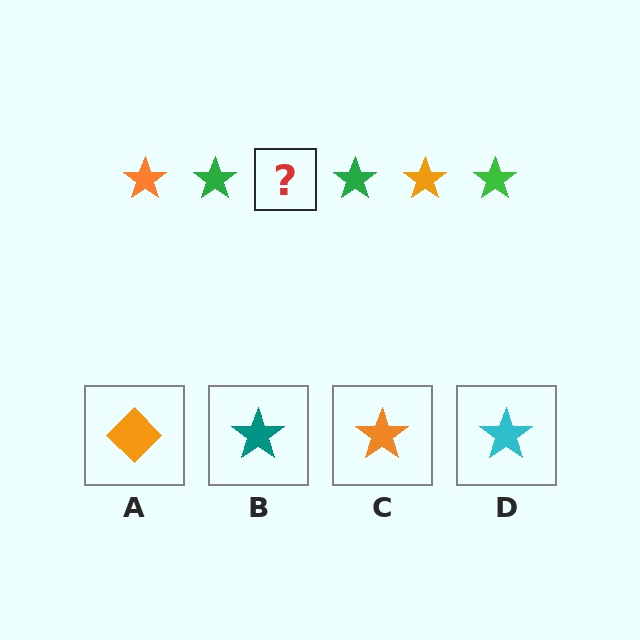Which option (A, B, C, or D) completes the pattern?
C.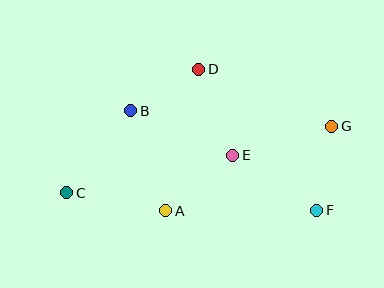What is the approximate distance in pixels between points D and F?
The distance between D and F is approximately 184 pixels.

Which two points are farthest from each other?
Points C and G are farthest from each other.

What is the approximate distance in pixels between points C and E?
The distance between C and E is approximately 170 pixels.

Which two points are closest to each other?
Points B and D are closest to each other.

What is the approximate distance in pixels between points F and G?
The distance between F and G is approximately 85 pixels.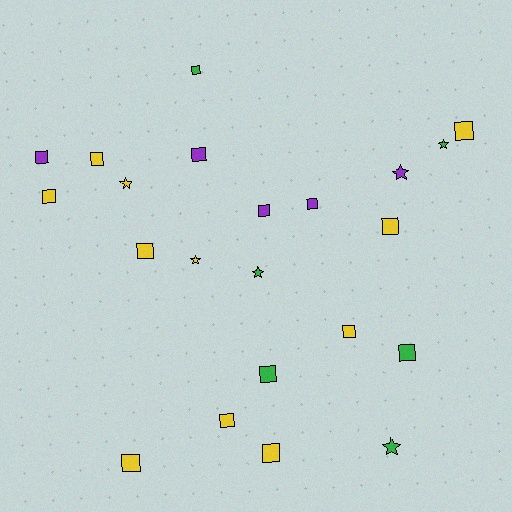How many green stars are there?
There are 3 green stars.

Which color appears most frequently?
Yellow, with 11 objects.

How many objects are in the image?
There are 22 objects.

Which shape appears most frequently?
Square, with 16 objects.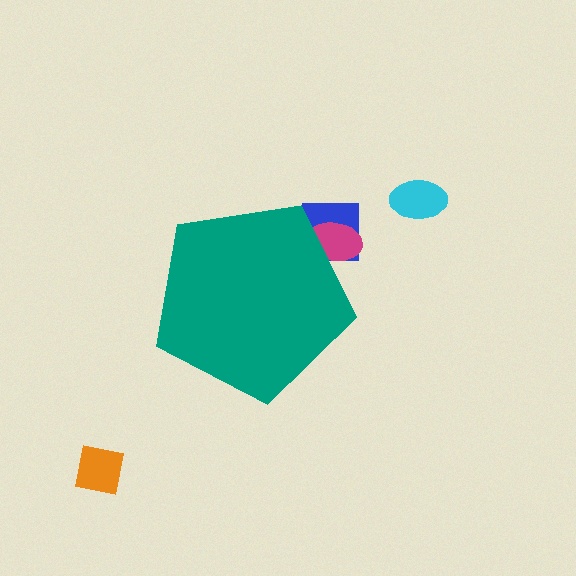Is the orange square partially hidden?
No, the orange square is fully visible.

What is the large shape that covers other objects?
A teal pentagon.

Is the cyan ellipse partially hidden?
No, the cyan ellipse is fully visible.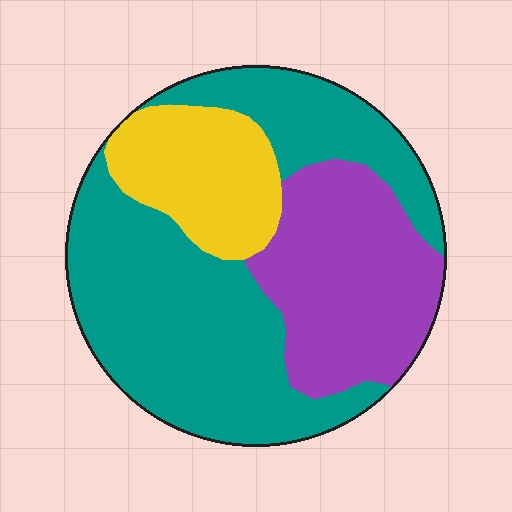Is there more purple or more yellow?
Purple.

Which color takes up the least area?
Yellow, at roughly 15%.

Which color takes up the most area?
Teal, at roughly 55%.